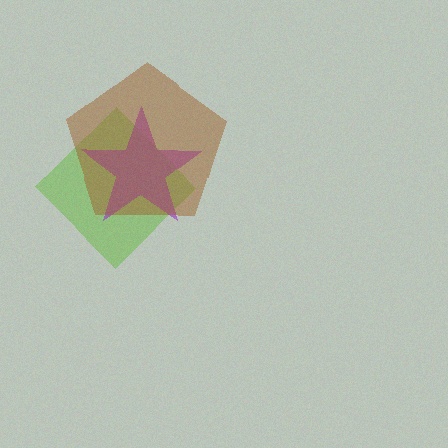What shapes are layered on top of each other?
The layered shapes are: a lime diamond, a purple star, a brown pentagon.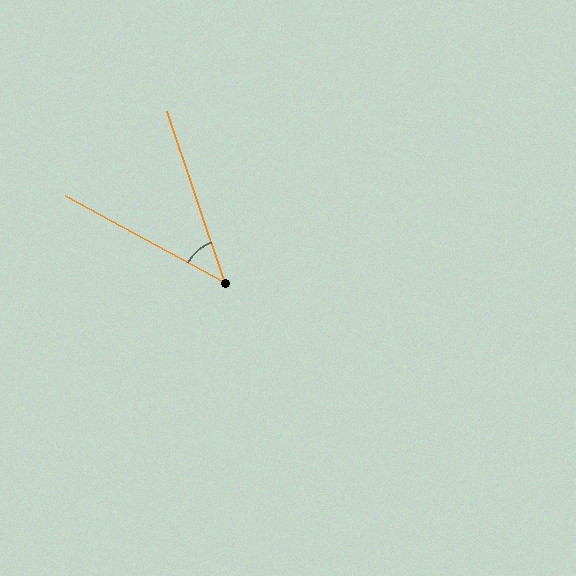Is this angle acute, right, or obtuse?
It is acute.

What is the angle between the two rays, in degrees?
Approximately 43 degrees.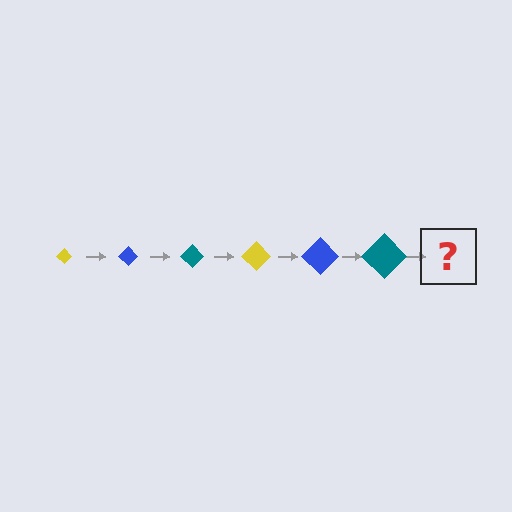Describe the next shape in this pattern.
It should be a yellow diamond, larger than the previous one.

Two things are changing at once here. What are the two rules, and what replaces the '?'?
The two rules are that the diamond grows larger each step and the color cycles through yellow, blue, and teal. The '?' should be a yellow diamond, larger than the previous one.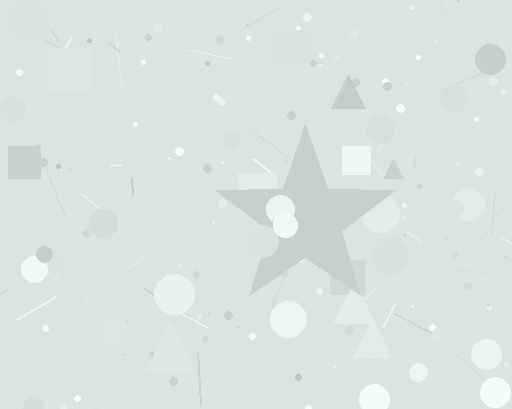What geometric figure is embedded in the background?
A star is embedded in the background.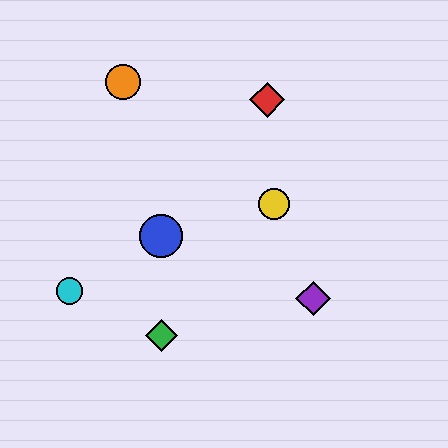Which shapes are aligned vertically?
The blue circle, the green diamond are aligned vertically.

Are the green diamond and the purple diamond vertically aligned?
No, the green diamond is at x≈161 and the purple diamond is at x≈313.